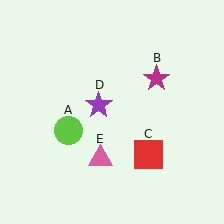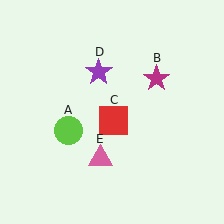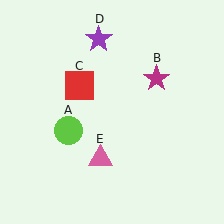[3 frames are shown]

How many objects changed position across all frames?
2 objects changed position: red square (object C), purple star (object D).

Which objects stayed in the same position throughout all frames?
Lime circle (object A) and magenta star (object B) and pink triangle (object E) remained stationary.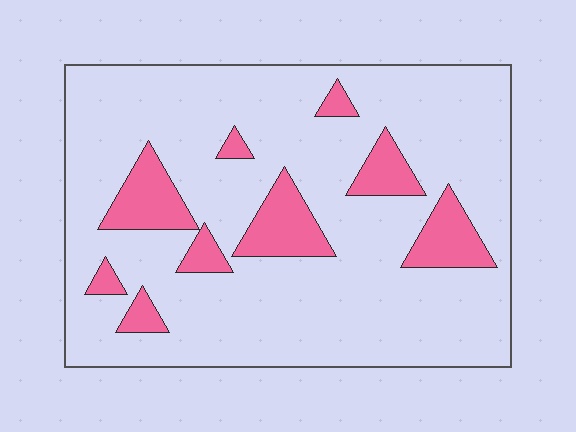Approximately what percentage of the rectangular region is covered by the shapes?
Approximately 15%.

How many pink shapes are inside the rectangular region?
9.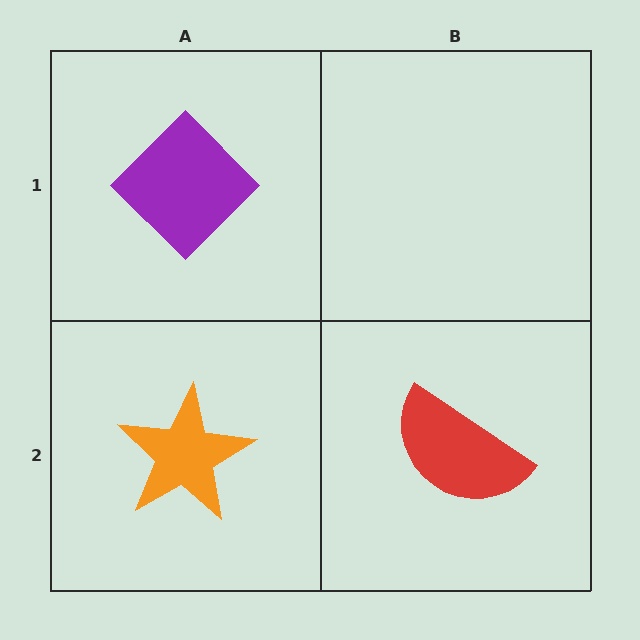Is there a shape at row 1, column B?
No, that cell is empty.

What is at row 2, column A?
An orange star.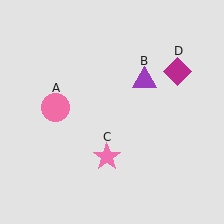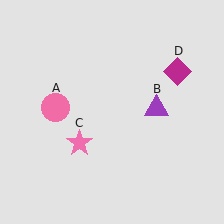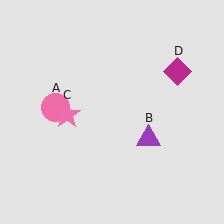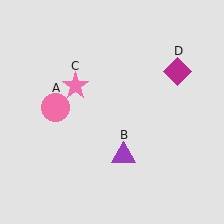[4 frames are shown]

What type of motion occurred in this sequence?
The purple triangle (object B), pink star (object C) rotated clockwise around the center of the scene.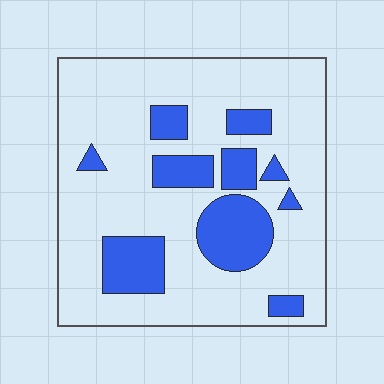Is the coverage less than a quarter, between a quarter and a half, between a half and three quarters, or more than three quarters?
Less than a quarter.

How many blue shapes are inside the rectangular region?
10.